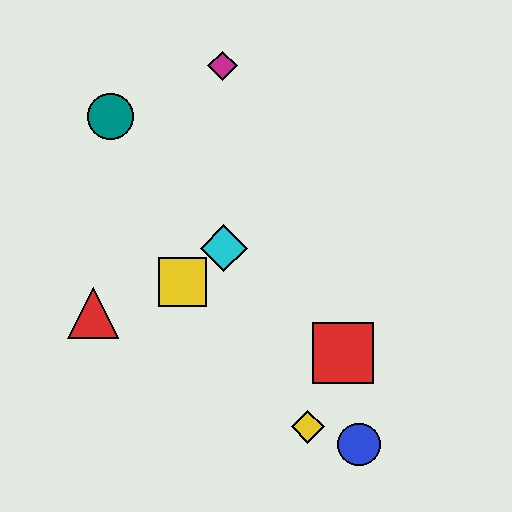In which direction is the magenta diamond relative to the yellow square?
The magenta diamond is above the yellow square.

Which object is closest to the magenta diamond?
The teal circle is closest to the magenta diamond.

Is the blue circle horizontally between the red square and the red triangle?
No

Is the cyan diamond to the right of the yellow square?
Yes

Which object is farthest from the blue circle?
The teal circle is farthest from the blue circle.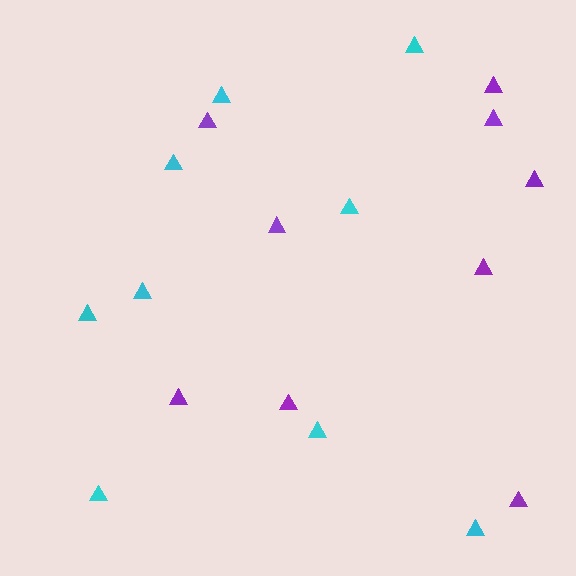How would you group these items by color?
There are 2 groups: one group of cyan triangles (9) and one group of purple triangles (9).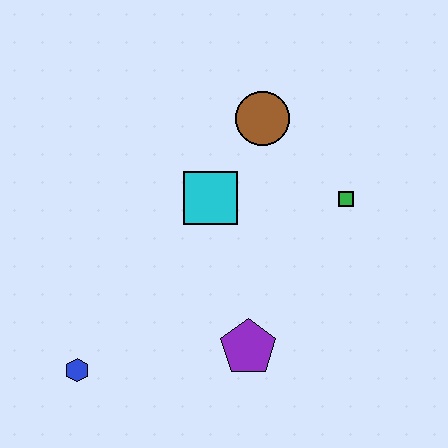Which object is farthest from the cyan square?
The blue hexagon is farthest from the cyan square.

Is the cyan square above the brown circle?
No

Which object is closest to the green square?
The brown circle is closest to the green square.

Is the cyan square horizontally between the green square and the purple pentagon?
No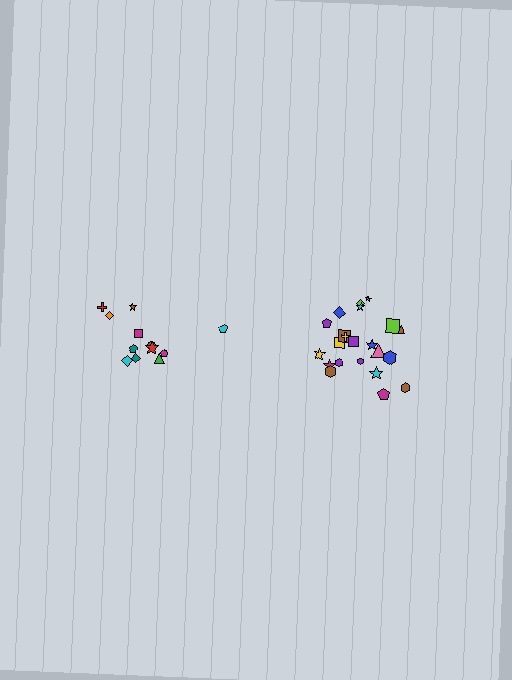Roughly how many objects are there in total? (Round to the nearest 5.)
Roughly 35 objects in total.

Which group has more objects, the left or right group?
The right group.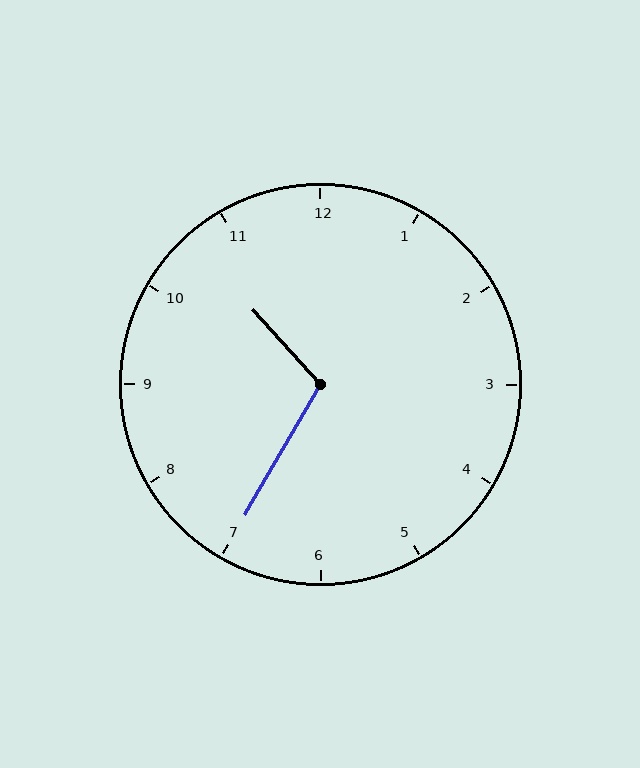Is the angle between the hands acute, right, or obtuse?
It is obtuse.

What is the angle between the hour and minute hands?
Approximately 108 degrees.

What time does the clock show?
10:35.